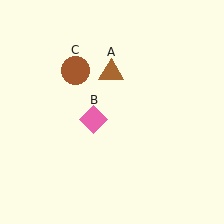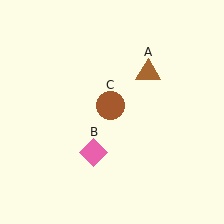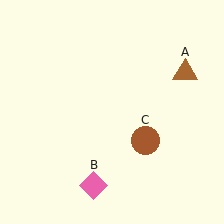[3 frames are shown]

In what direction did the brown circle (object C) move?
The brown circle (object C) moved down and to the right.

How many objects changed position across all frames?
3 objects changed position: brown triangle (object A), pink diamond (object B), brown circle (object C).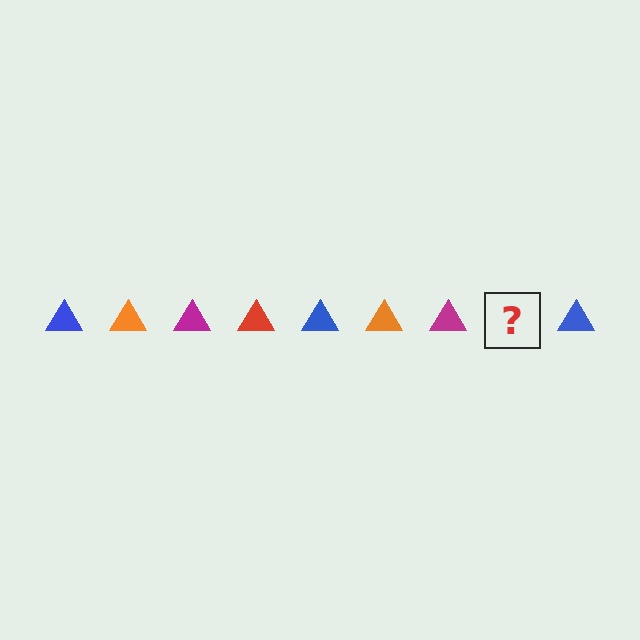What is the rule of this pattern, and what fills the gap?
The rule is that the pattern cycles through blue, orange, magenta, red triangles. The gap should be filled with a red triangle.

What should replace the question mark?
The question mark should be replaced with a red triangle.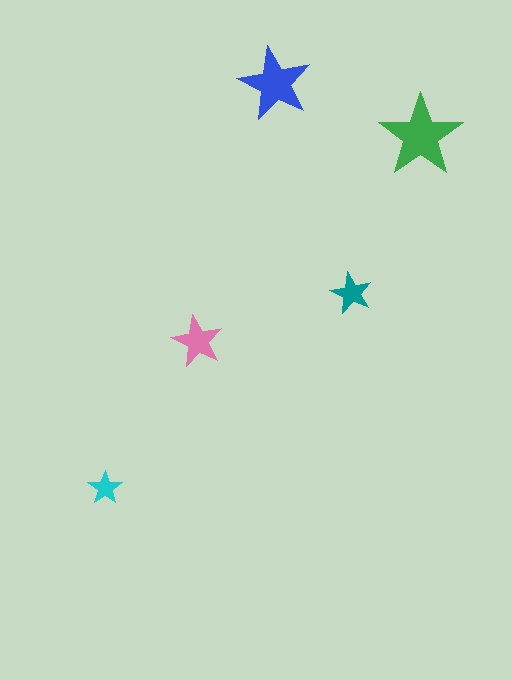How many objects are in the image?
There are 5 objects in the image.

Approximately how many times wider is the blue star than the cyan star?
About 2 times wider.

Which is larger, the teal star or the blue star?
The blue one.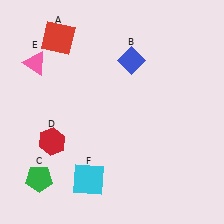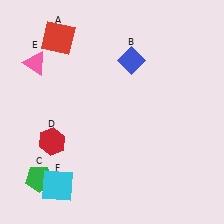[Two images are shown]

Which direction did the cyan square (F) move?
The cyan square (F) moved left.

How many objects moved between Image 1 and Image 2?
1 object moved between the two images.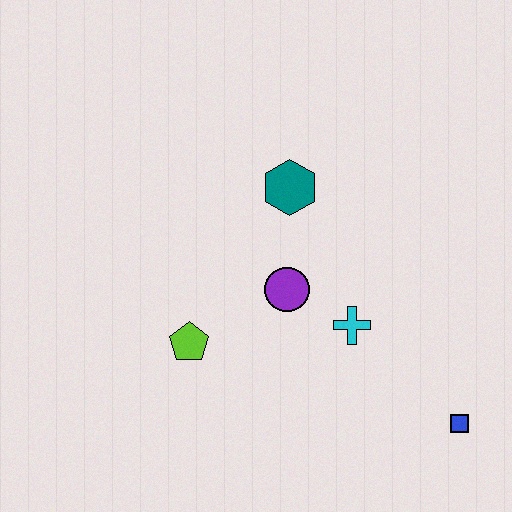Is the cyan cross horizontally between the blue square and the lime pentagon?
Yes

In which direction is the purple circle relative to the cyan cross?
The purple circle is to the left of the cyan cross.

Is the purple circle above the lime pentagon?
Yes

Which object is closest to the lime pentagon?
The purple circle is closest to the lime pentagon.